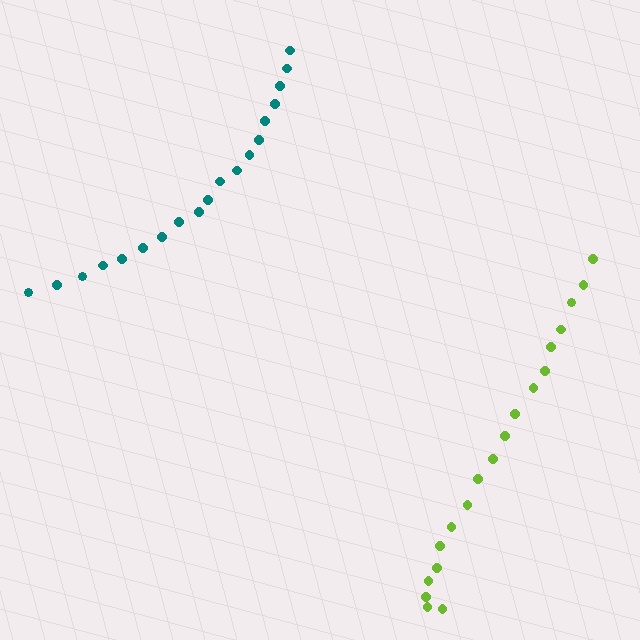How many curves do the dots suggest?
There are 2 distinct paths.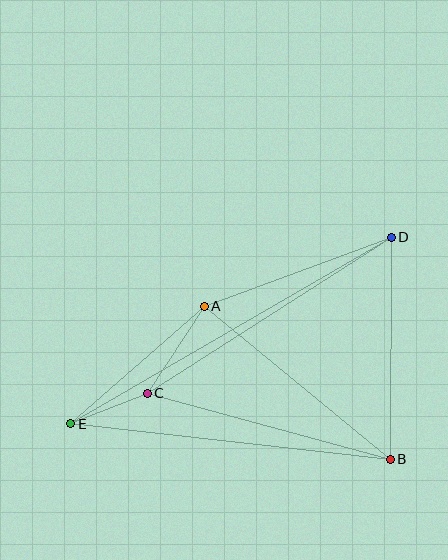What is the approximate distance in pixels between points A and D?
The distance between A and D is approximately 199 pixels.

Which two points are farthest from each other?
Points D and E are farthest from each other.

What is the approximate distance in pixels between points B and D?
The distance between B and D is approximately 222 pixels.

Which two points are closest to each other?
Points C and E are closest to each other.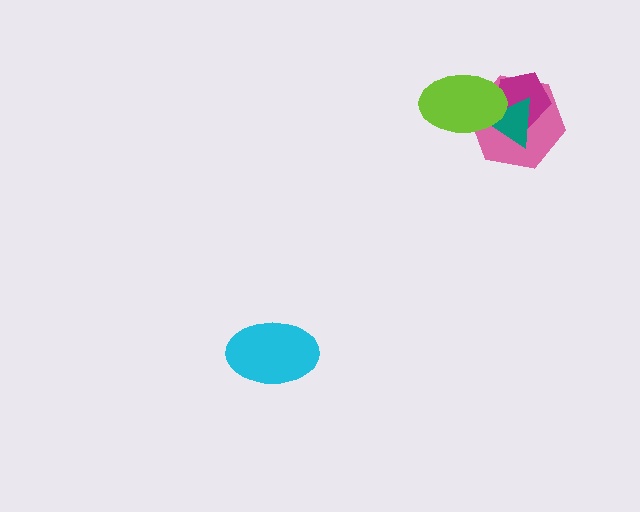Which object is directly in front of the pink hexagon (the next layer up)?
The magenta pentagon is directly in front of the pink hexagon.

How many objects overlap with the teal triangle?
3 objects overlap with the teal triangle.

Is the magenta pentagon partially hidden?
Yes, it is partially covered by another shape.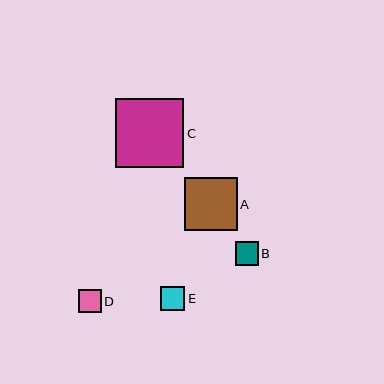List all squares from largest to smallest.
From largest to smallest: C, A, E, B, D.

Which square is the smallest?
Square D is the smallest with a size of approximately 23 pixels.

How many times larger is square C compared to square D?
Square C is approximately 3.0 times the size of square D.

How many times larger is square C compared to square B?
Square C is approximately 3.0 times the size of square B.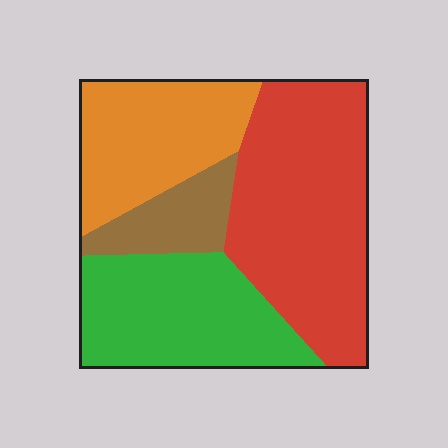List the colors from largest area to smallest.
From largest to smallest: red, green, orange, brown.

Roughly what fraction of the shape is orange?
Orange takes up about one quarter (1/4) of the shape.